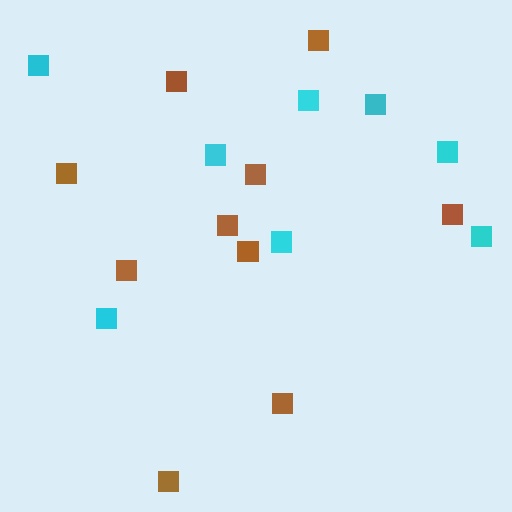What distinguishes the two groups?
There are 2 groups: one group of brown squares (10) and one group of cyan squares (8).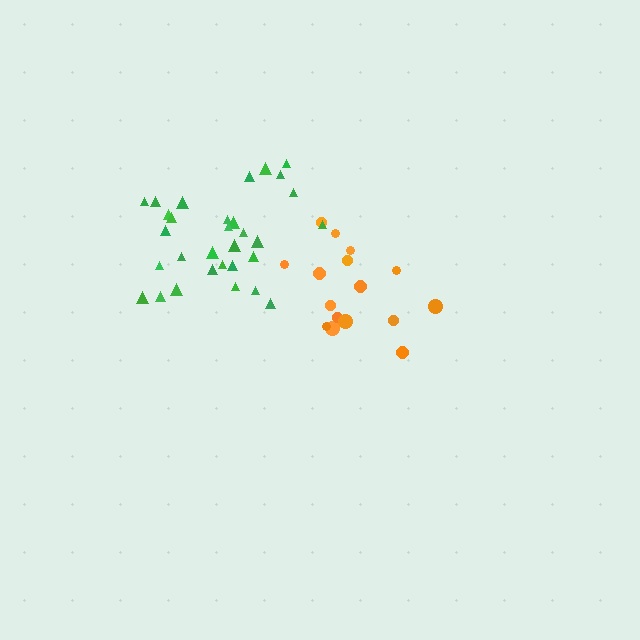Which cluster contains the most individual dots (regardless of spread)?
Green (31).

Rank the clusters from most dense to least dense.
green, orange.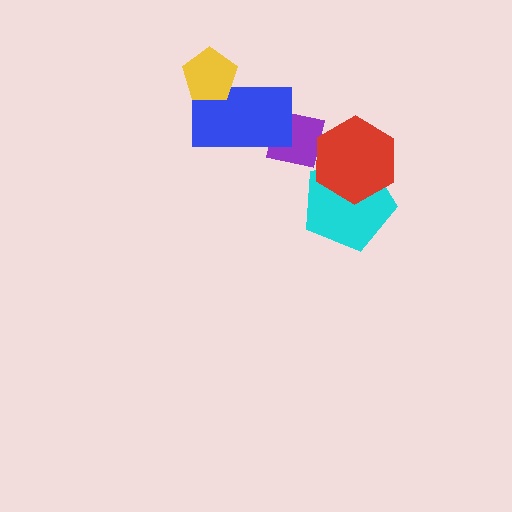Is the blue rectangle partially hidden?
Yes, it is partially covered by another shape.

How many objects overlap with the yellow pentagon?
1 object overlaps with the yellow pentagon.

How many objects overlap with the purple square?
2 objects overlap with the purple square.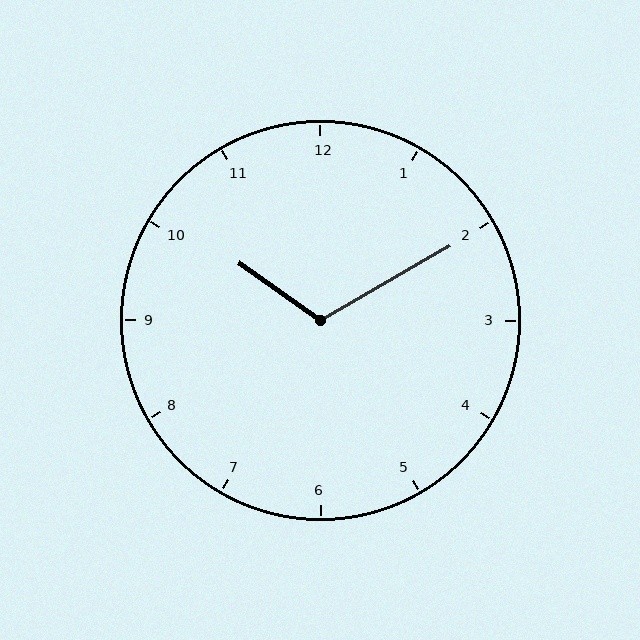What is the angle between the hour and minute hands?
Approximately 115 degrees.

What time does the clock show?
10:10.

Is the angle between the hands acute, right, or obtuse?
It is obtuse.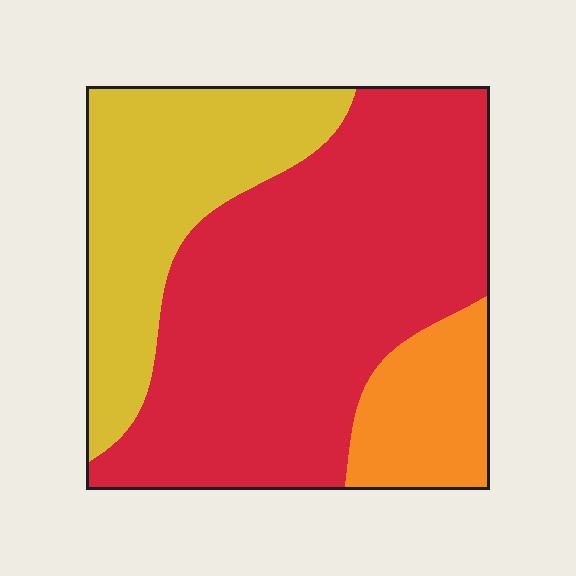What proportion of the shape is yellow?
Yellow takes up about one quarter (1/4) of the shape.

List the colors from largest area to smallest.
From largest to smallest: red, yellow, orange.